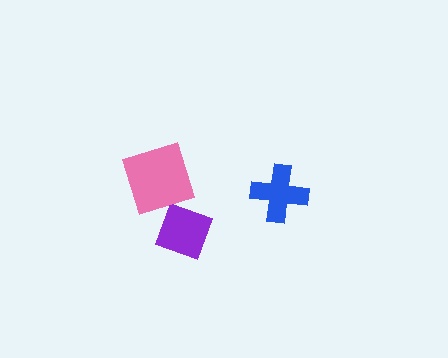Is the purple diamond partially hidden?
Yes, it is partially covered by another shape.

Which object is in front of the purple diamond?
The pink diamond is in front of the purple diamond.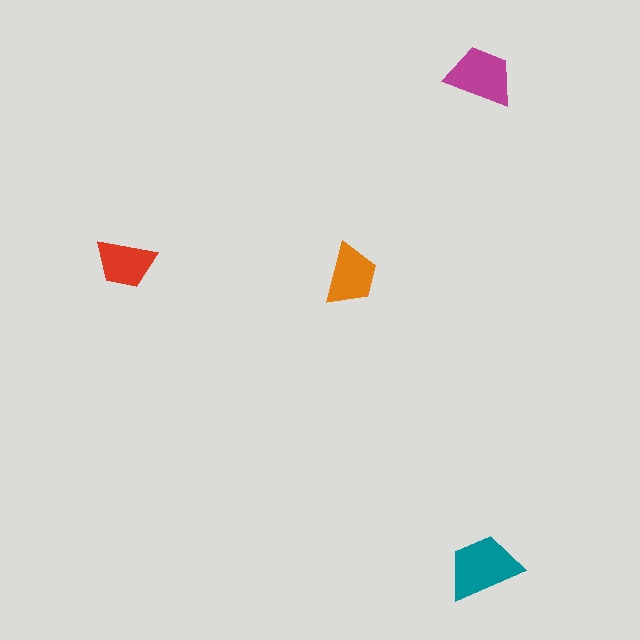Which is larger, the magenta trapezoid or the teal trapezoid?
The teal one.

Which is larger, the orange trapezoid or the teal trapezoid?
The teal one.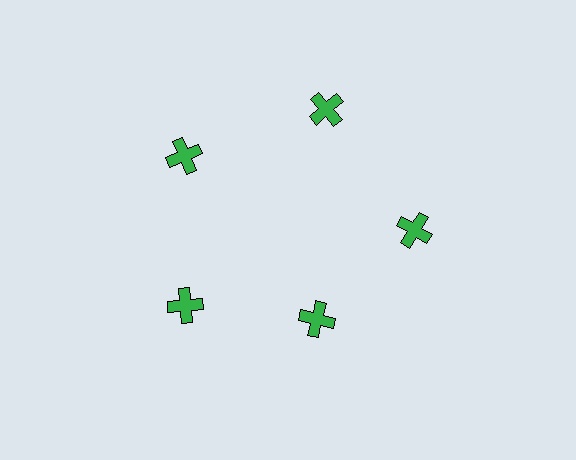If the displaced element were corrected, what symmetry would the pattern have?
It would have 5-fold rotational symmetry — the pattern would map onto itself every 72 degrees.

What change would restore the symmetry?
The symmetry would be restored by moving it outward, back onto the ring so that all 5 crosses sit at equal angles and equal distance from the center.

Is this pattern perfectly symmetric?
No. The 5 green crosses are arranged in a ring, but one element near the 5 o'clock position is pulled inward toward the center, breaking the 5-fold rotational symmetry.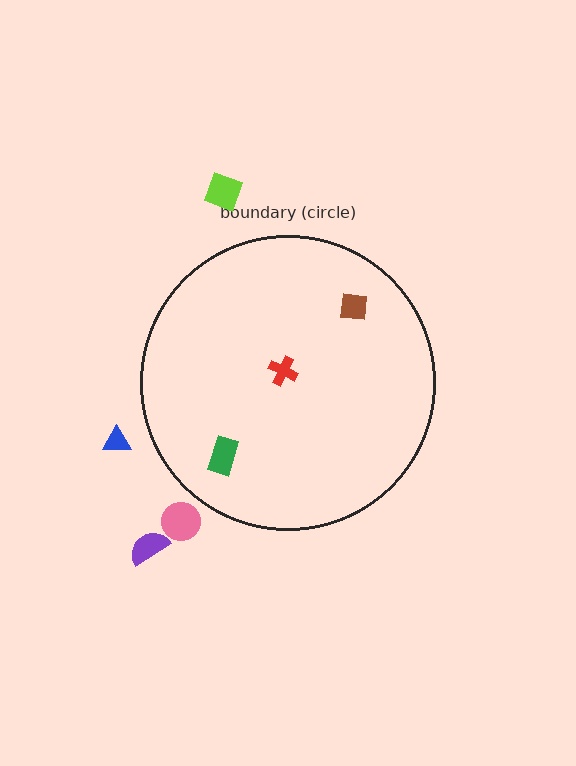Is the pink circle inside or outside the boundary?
Outside.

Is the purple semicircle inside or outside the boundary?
Outside.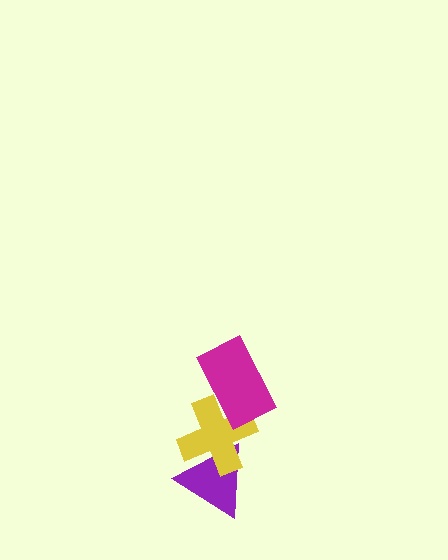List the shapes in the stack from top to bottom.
From top to bottom: the magenta rectangle, the yellow cross, the purple triangle.